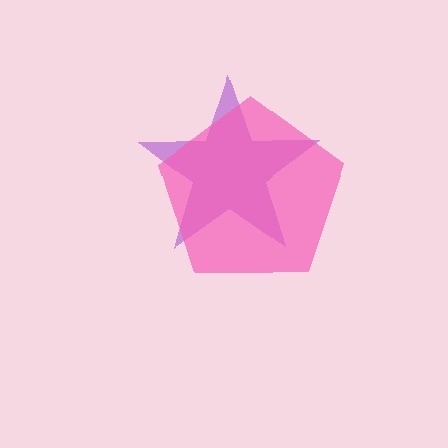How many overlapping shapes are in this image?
There are 2 overlapping shapes in the image.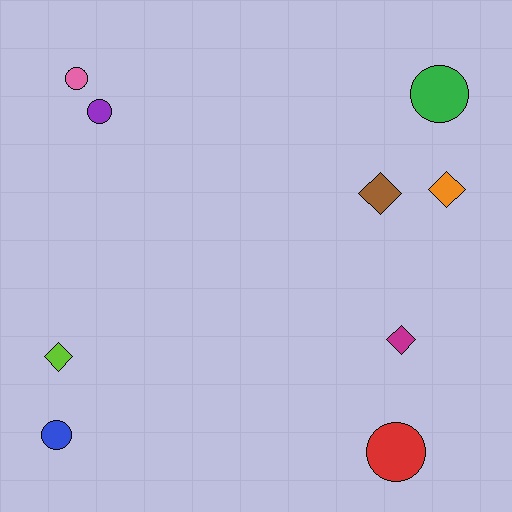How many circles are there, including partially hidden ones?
There are 5 circles.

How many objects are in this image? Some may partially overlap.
There are 9 objects.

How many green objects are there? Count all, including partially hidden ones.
There is 1 green object.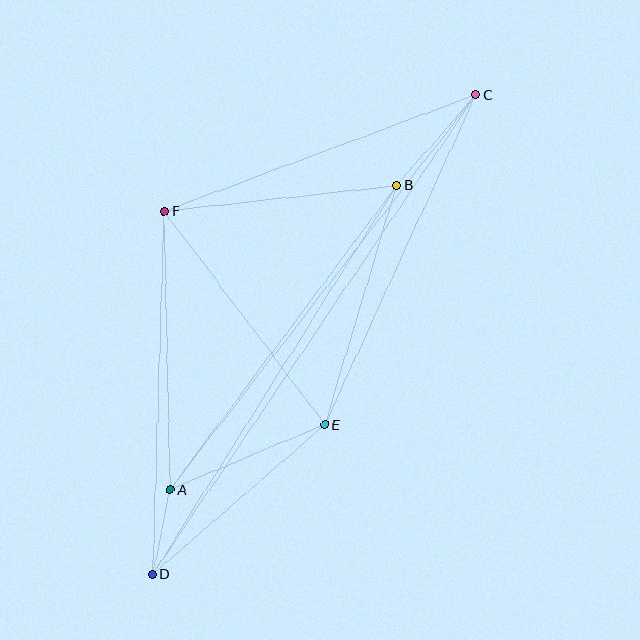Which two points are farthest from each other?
Points C and D are farthest from each other.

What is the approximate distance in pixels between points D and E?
The distance between D and E is approximately 228 pixels.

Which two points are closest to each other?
Points A and D are closest to each other.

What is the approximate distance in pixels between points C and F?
The distance between C and F is approximately 333 pixels.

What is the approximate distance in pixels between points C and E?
The distance between C and E is approximately 363 pixels.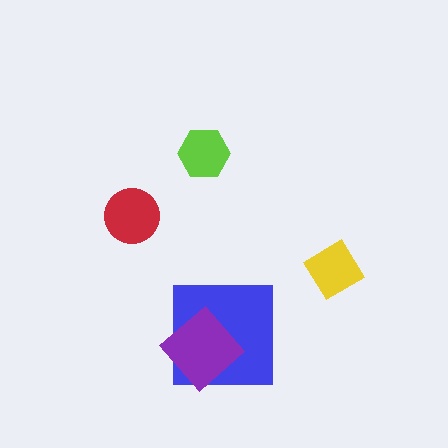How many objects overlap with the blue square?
1 object overlaps with the blue square.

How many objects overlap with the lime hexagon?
0 objects overlap with the lime hexagon.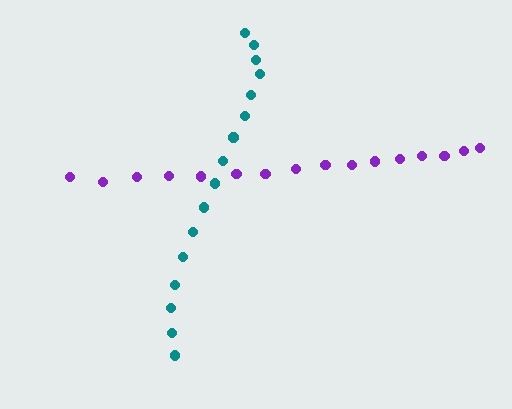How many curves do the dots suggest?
There are 2 distinct paths.